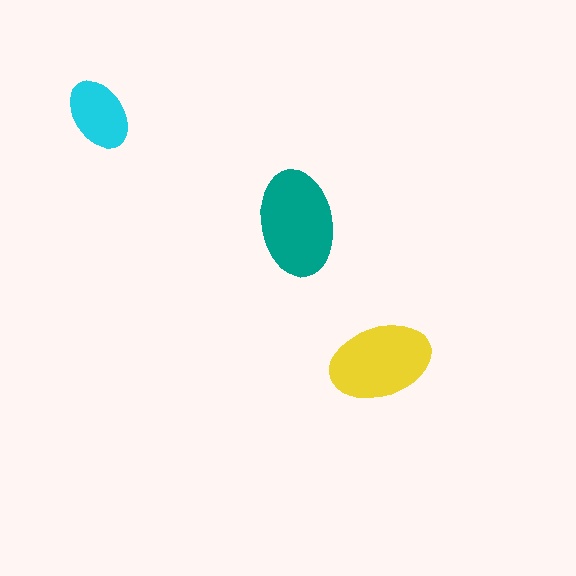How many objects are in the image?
There are 3 objects in the image.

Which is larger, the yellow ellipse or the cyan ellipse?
The yellow one.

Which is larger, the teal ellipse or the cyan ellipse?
The teal one.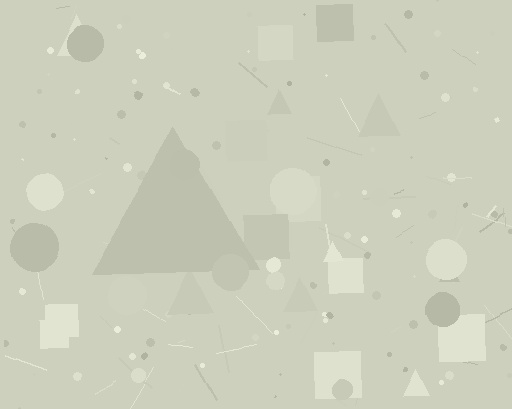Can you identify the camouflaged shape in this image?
The camouflaged shape is a triangle.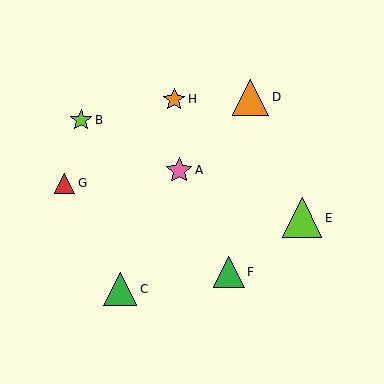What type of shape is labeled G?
Shape G is a red triangle.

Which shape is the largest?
The lime triangle (labeled E) is the largest.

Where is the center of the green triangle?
The center of the green triangle is at (120, 289).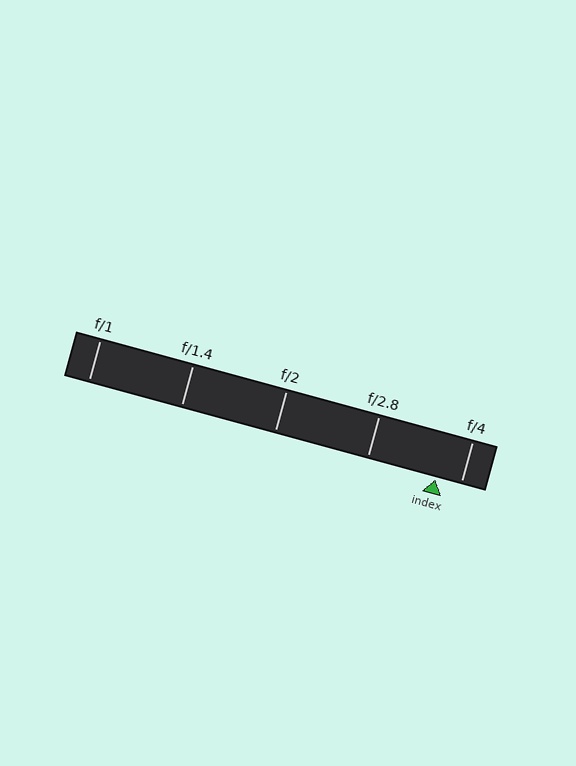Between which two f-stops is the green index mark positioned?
The index mark is between f/2.8 and f/4.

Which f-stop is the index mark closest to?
The index mark is closest to f/4.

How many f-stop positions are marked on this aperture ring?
There are 5 f-stop positions marked.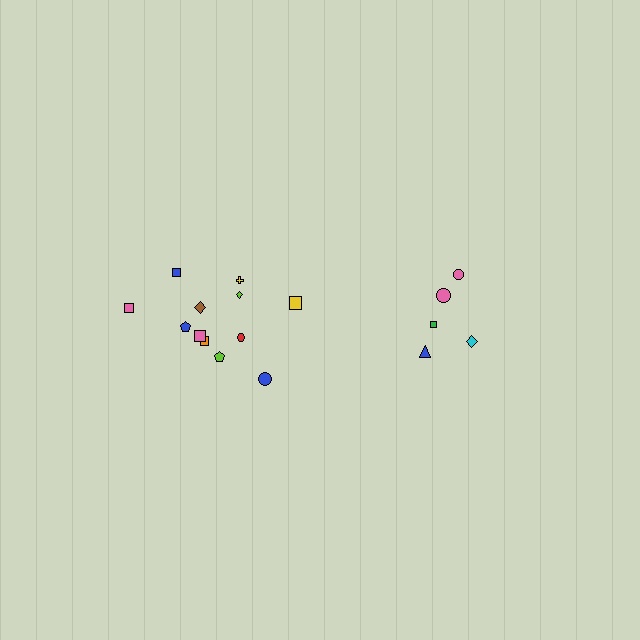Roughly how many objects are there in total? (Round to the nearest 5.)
Roughly 15 objects in total.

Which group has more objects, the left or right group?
The left group.